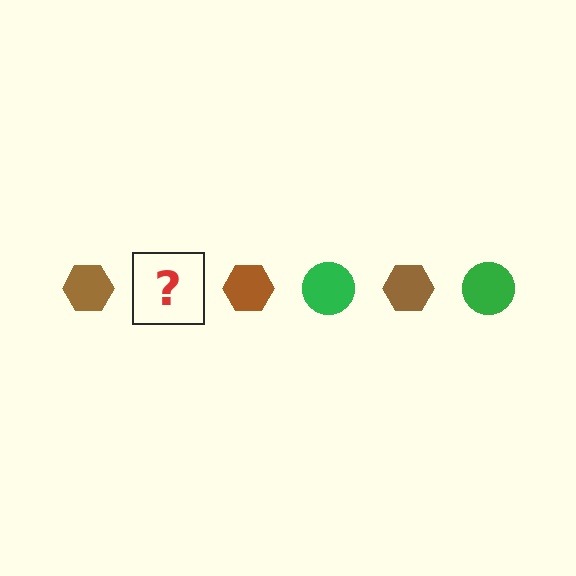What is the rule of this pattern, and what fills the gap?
The rule is that the pattern alternates between brown hexagon and green circle. The gap should be filled with a green circle.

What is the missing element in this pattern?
The missing element is a green circle.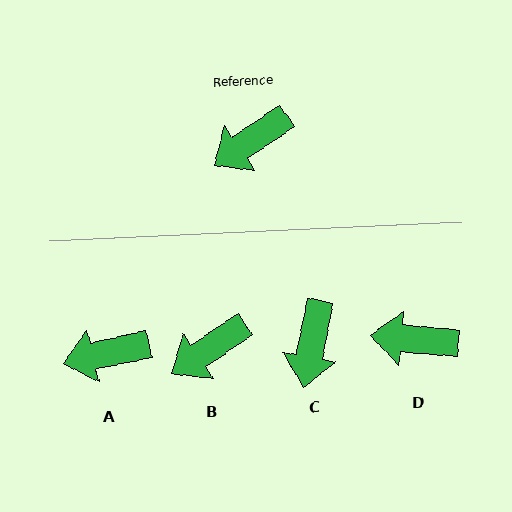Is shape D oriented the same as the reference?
No, it is off by about 39 degrees.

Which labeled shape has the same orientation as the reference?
B.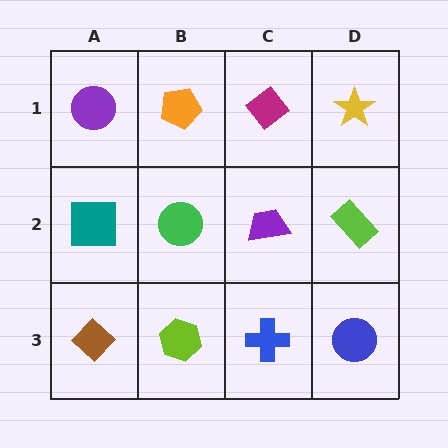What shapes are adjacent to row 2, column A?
A purple circle (row 1, column A), a brown diamond (row 3, column A), a green circle (row 2, column B).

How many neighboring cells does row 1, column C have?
3.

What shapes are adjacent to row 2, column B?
An orange pentagon (row 1, column B), a lime hexagon (row 3, column B), a teal square (row 2, column A), a purple trapezoid (row 2, column C).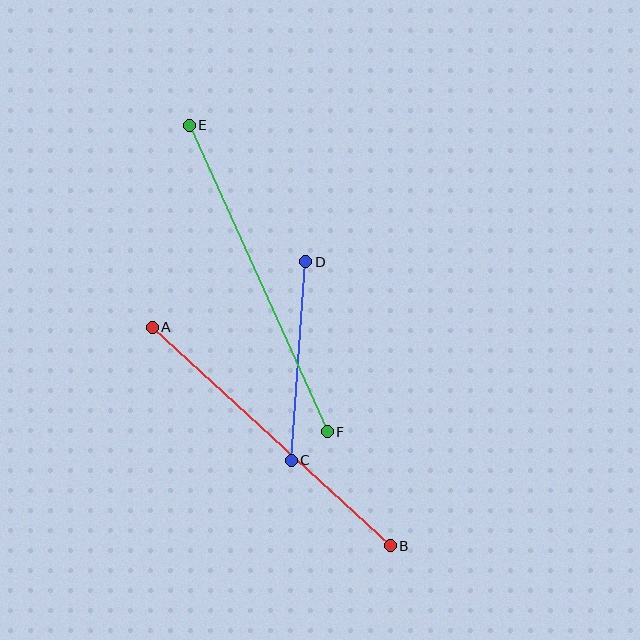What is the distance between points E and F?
The distance is approximately 336 pixels.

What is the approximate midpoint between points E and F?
The midpoint is at approximately (258, 279) pixels.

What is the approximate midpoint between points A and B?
The midpoint is at approximately (271, 436) pixels.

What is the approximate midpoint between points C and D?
The midpoint is at approximately (298, 361) pixels.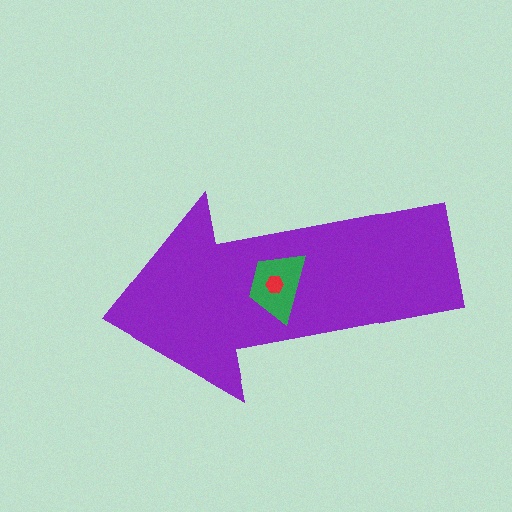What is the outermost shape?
The purple arrow.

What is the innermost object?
The red hexagon.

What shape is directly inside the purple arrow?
The green trapezoid.